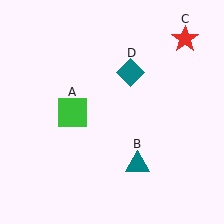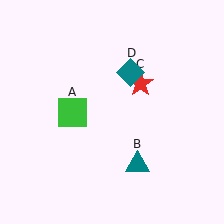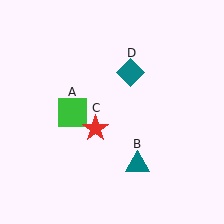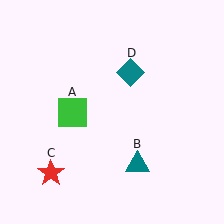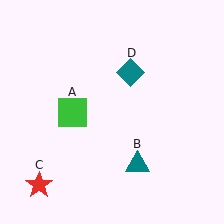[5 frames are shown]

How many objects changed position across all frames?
1 object changed position: red star (object C).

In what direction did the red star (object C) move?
The red star (object C) moved down and to the left.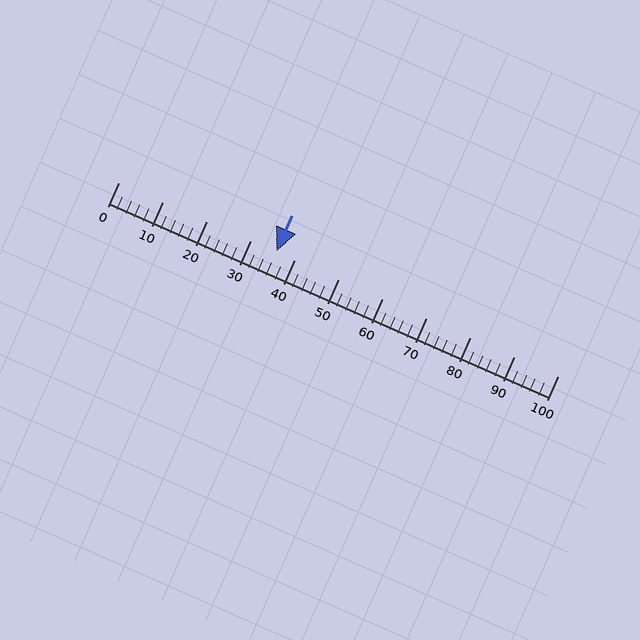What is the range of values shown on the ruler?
The ruler shows values from 0 to 100.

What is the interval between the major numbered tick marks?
The major tick marks are spaced 10 units apart.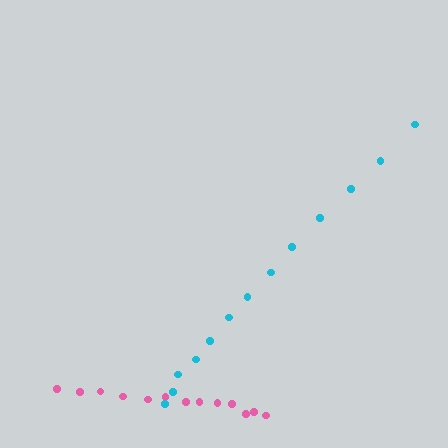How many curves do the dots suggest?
There are 2 distinct paths.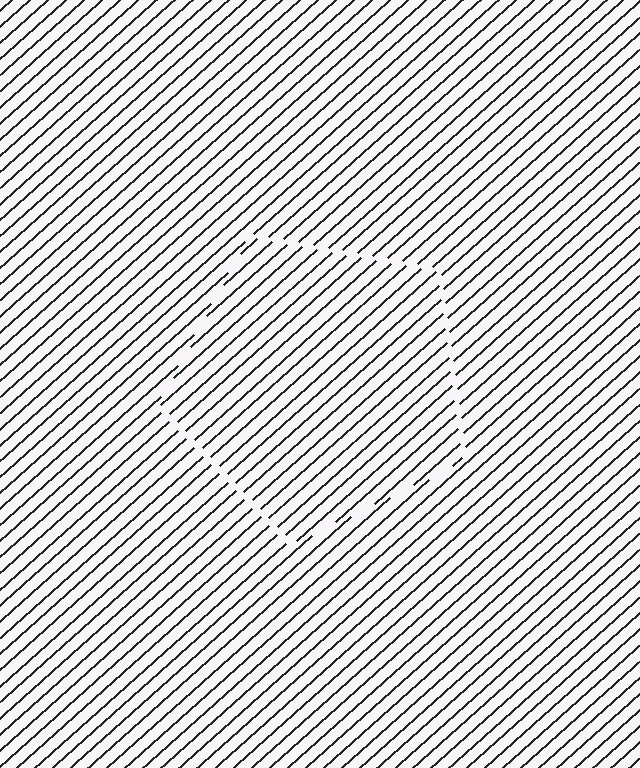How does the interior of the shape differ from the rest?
The interior of the shape contains the same grating, shifted by half a period — the contour is defined by the phase discontinuity where line-ends from the inner and outer gratings abut.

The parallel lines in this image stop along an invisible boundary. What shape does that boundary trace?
An illusory pentagon. The interior of the shape contains the same grating, shifted by half a period — the contour is defined by the phase discontinuity where line-ends from the inner and outer gratings abut.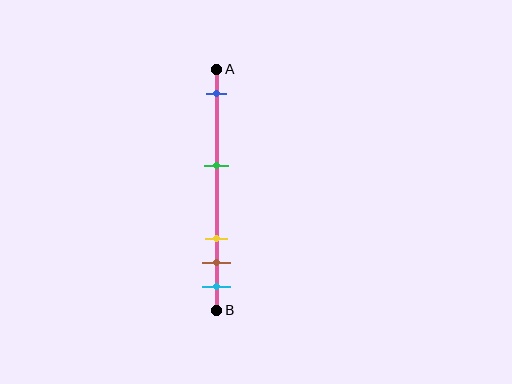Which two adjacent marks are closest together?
The brown and cyan marks are the closest adjacent pair.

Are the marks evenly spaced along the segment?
No, the marks are not evenly spaced.